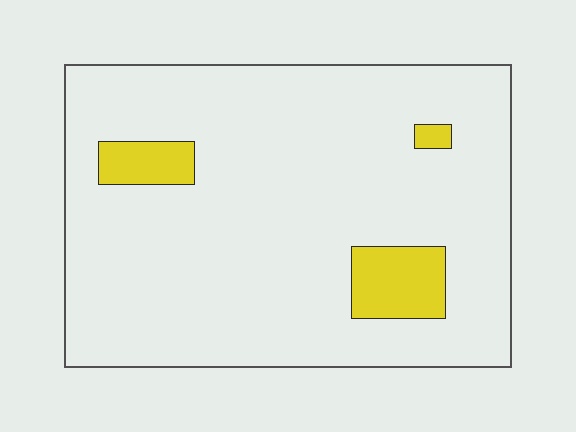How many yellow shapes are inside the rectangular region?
3.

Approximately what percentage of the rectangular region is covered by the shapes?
Approximately 10%.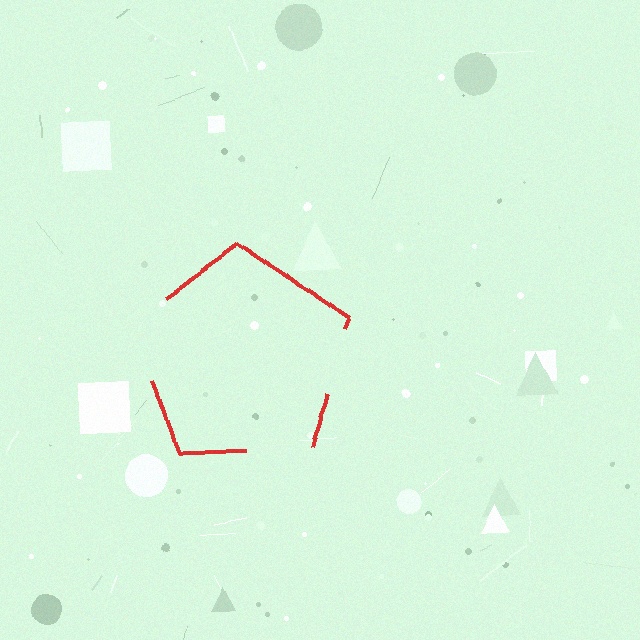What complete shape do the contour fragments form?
The contour fragments form a pentagon.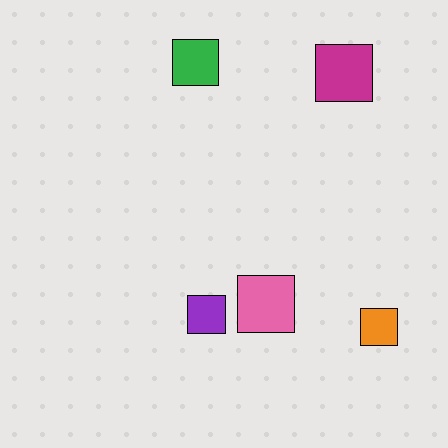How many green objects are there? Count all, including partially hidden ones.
There is 1 green object.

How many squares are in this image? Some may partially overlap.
There are 5 squares.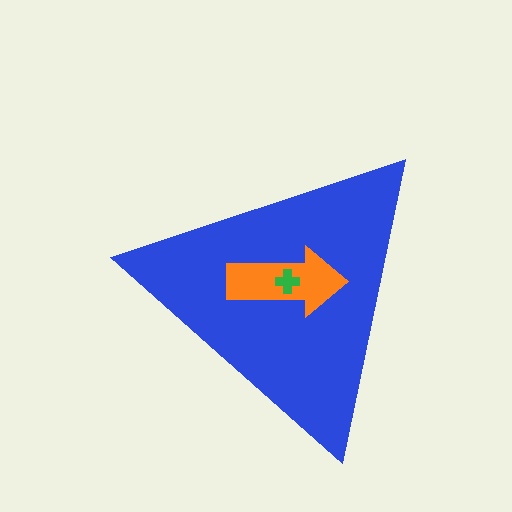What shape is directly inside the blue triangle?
The orange arrow.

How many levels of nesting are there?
3.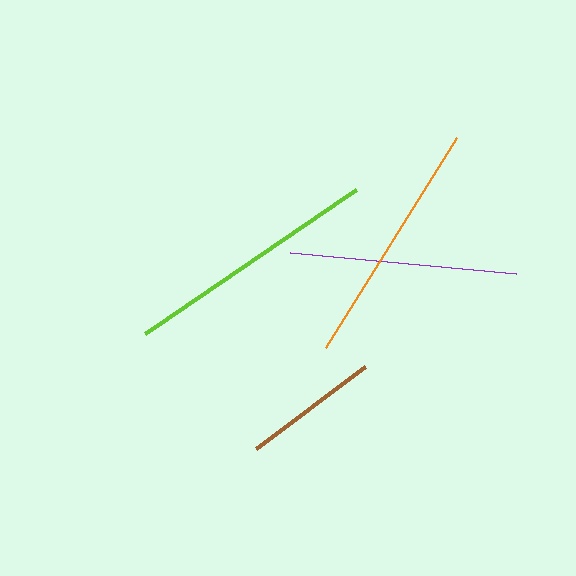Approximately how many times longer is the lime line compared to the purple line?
The lime line is approximately 1.1 times the length of the purple line.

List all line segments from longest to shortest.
From longest to shortest: lime, orange, purple, brown.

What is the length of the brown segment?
The brown segment is approximately 136 pixels long.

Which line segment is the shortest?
The brown line is the shortest at approximately 136 pixels.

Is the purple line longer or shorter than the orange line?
The orange line is longer than the purple line.